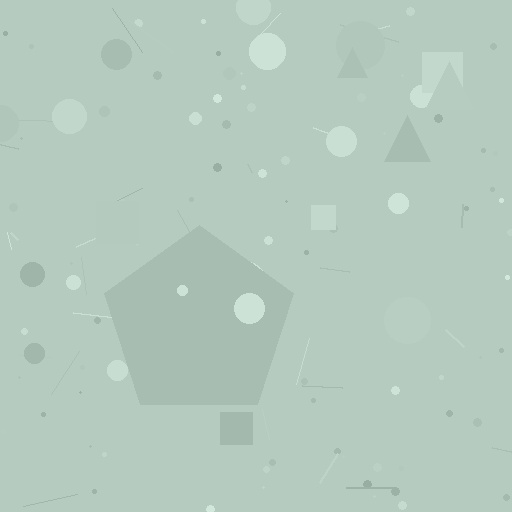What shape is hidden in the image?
A pentagon is hidden in the image.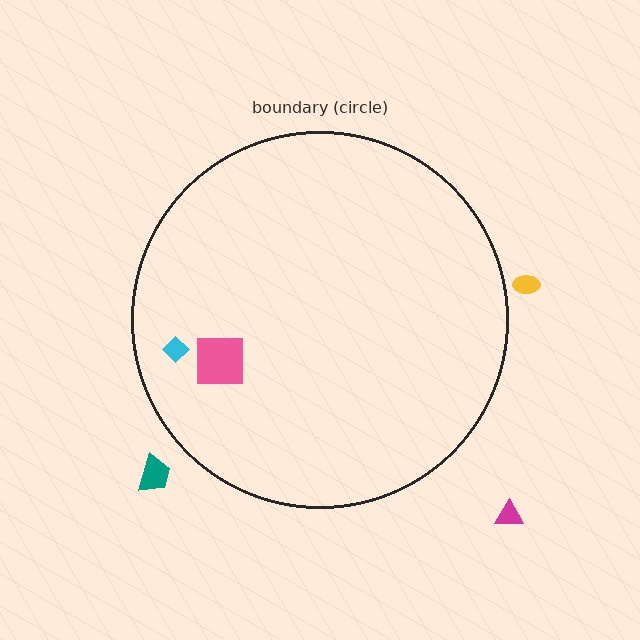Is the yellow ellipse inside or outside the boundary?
Outside.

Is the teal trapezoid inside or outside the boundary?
Outside.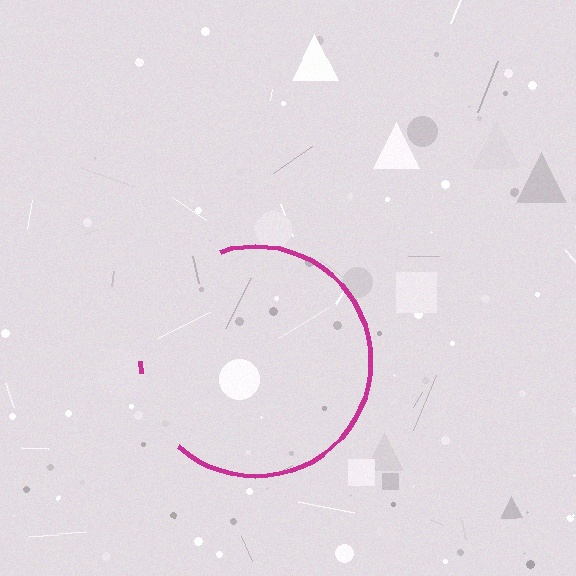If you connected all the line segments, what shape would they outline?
They would outline a circle.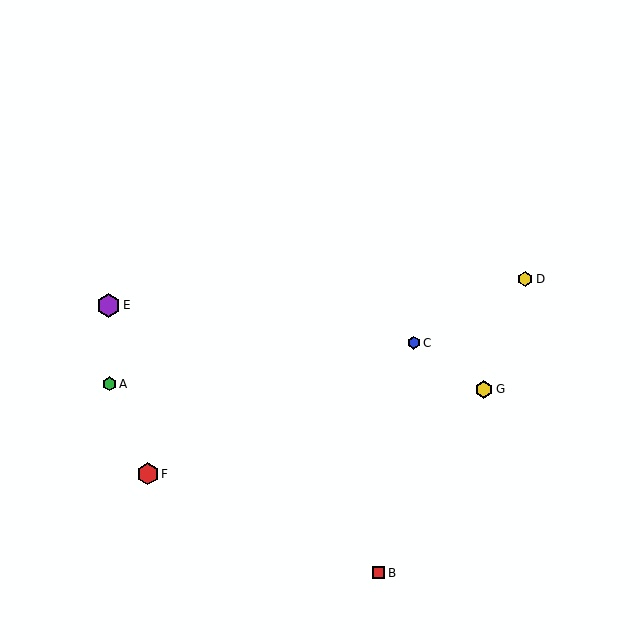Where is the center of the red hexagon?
The center of the red hexagon is at (148, 474).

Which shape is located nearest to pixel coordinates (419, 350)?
The blue hexagon (labeled C) at (414, 343) is nearest to that location.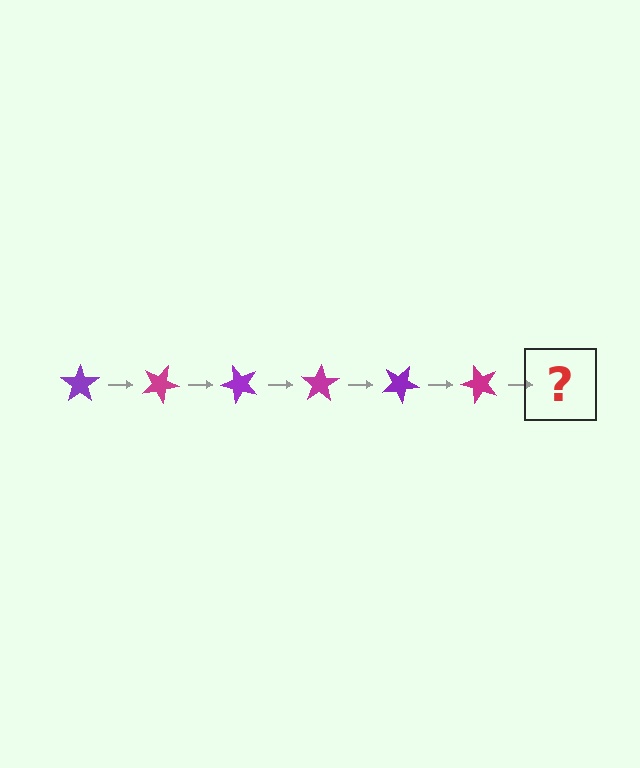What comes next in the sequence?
The next element should be a purple star, rotated 150 degrees from the start.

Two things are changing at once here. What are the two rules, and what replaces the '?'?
The two rules are that it rotates 25 degrees each step and the color cycles through purple and magenta. The '?' should be a purple star, rotated 150 degrees from the start.